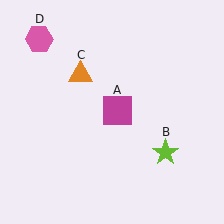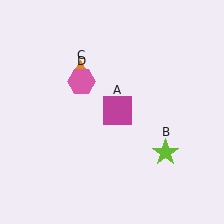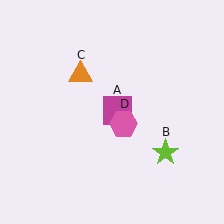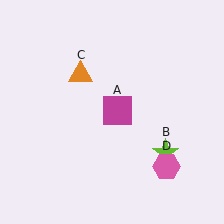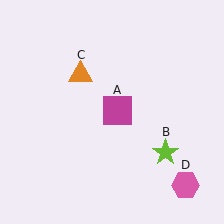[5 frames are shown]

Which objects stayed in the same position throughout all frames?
Magenta square (object A) and lime star (object B) and orange triangle (object C) remained stationary.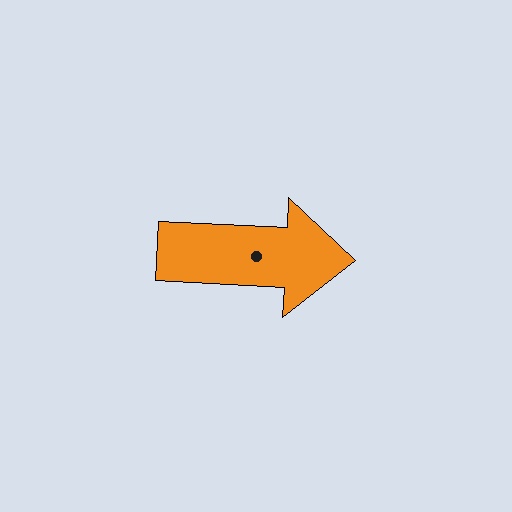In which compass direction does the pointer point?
East.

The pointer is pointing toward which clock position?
Roughly 3 o'clock.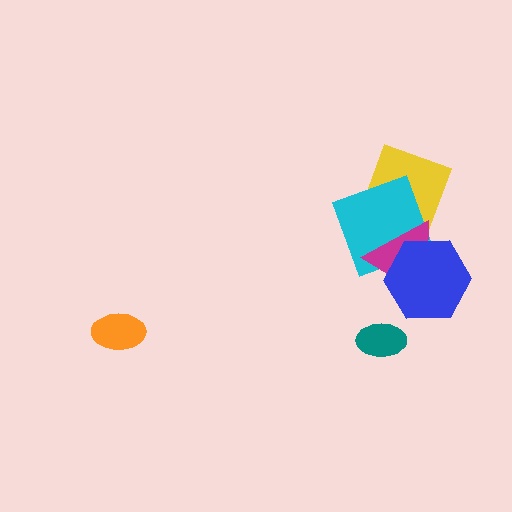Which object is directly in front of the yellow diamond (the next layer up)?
The cyan square is directly in front of the yellow diamond.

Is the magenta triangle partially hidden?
Yes, it is partially covered by another shape.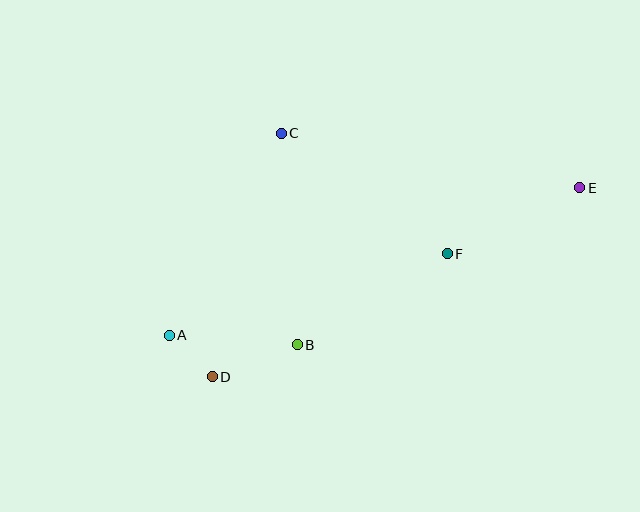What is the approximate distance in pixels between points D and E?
The distance between D and E is approximately 413 pixels.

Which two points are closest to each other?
Points A and D are closest to each other.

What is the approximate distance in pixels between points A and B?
The distance between A and B is approximately 128 pixels.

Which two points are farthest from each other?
Points A and E are farthest from each other.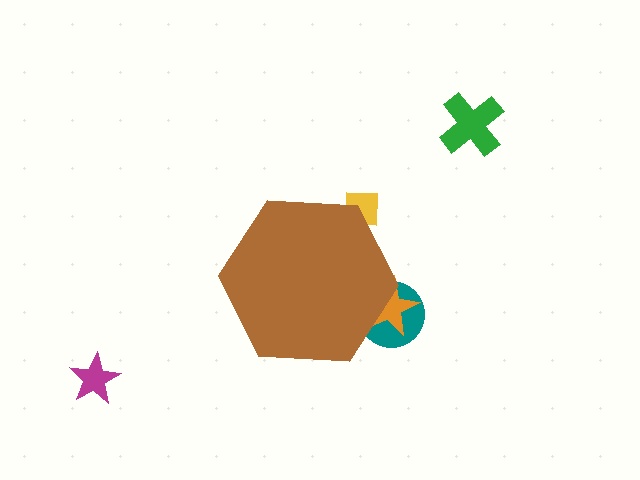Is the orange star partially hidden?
Yes, the orange star is partially hidden behind the brown hexagon.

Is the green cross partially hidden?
No, the green cross is fully visible.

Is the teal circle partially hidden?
Yes, the teal circle is partially hidden behind the brown hexagon.